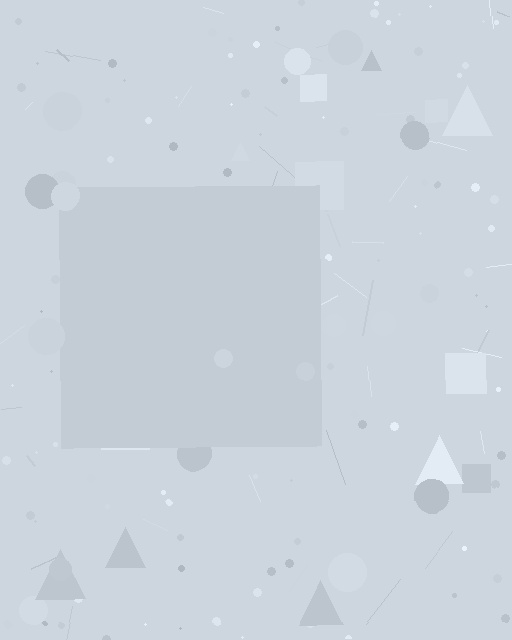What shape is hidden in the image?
A square is hidden in the image.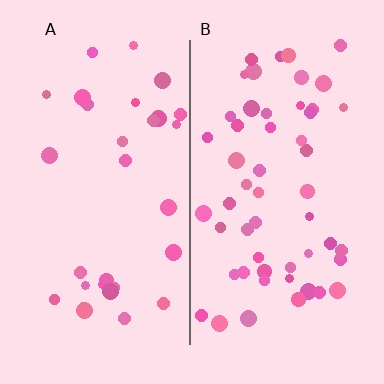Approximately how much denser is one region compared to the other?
Approximately 1.8× — region B over region A.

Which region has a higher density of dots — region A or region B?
B (the right).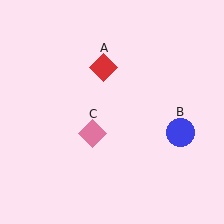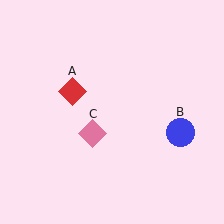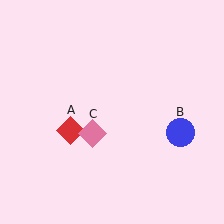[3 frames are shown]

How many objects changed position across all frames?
1 object changed position: red diamond (object A).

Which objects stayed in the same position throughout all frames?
Blue circle (object B) and pink diamond (object C) remained stationary.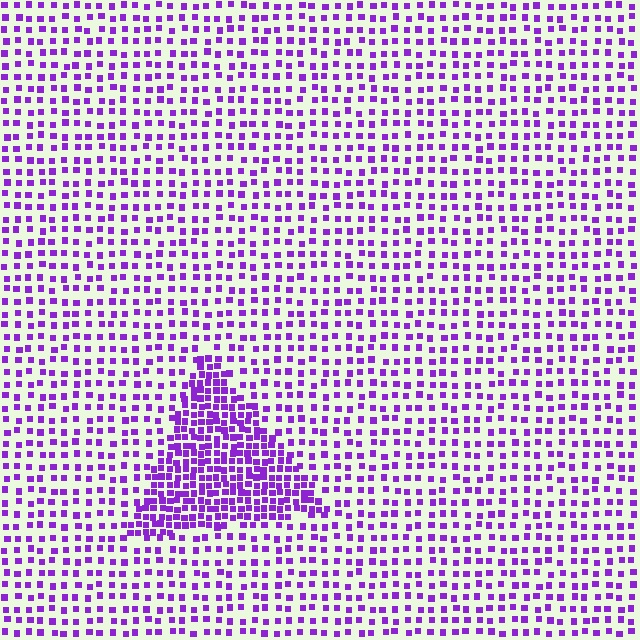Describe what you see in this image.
The image contains small purple elements arranged at two different densities. A triangle-shaped region is visible where the elements are more densely packed than the surrounding area.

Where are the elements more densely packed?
The elements are more densely packed inside the triangle boundary.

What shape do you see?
I see a triangle.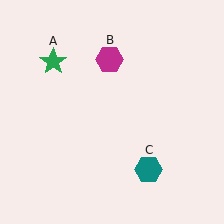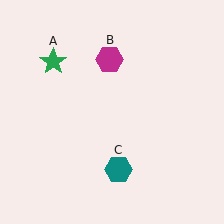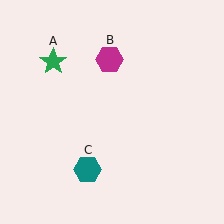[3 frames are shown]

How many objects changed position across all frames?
1 object changed position: teal hexagon (object C).